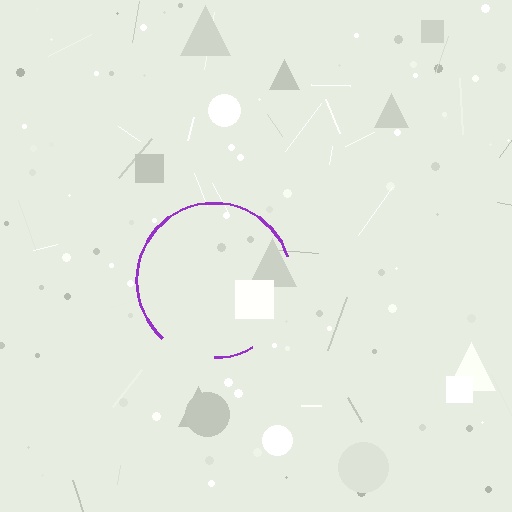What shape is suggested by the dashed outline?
The dashed outline suggests a circle.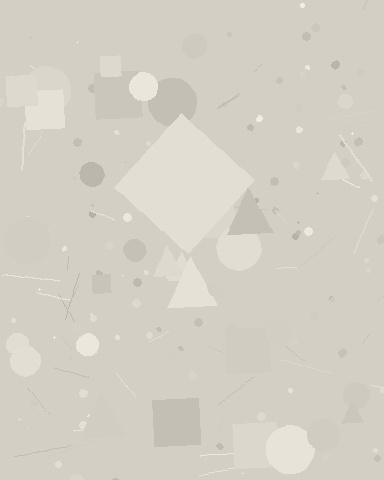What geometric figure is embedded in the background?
A diamond is embedded in the background.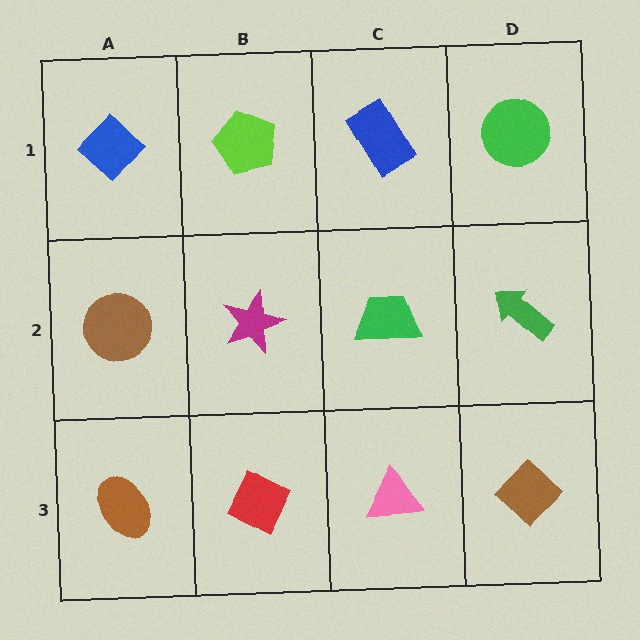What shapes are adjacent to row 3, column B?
A magenta star (row 2, column B), a brown ellipse (row 3, column A), a pink triangle (row 3, column C).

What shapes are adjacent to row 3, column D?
A green arrow (row 2, column D), a pink triangle (row 3, column C).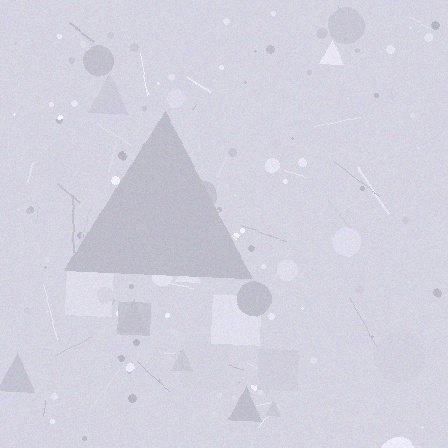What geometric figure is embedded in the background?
A triangle is embedded in the background.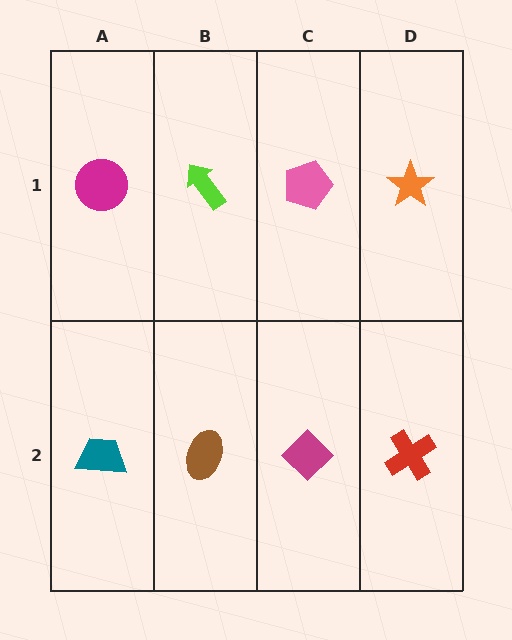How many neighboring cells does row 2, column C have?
3.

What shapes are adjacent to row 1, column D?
A red cross (row 2, column D), a pink pentagon (row 1, column C).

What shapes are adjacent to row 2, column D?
An orange star (row 1, column D), a magenta diamond (row 2, column C).